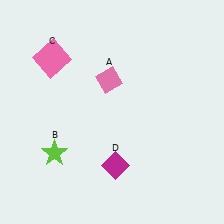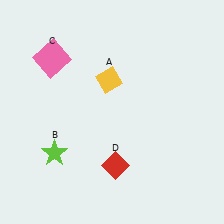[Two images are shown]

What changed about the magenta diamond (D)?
In Image 1, D is magenta. In Image 2, it changed to red.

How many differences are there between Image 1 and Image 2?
There are 2 differences between the two images.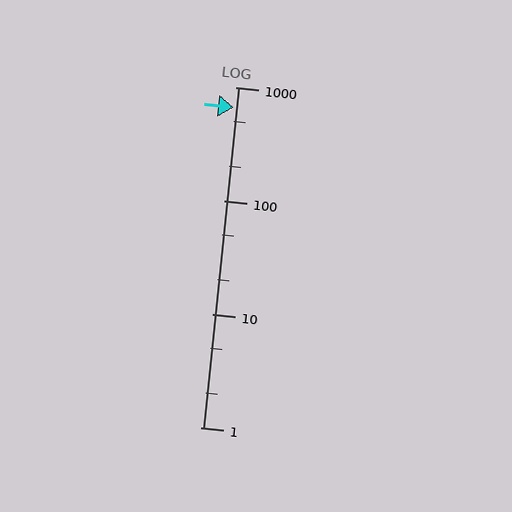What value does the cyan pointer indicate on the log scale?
The pointer indicates approximately 660.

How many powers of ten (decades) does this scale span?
The scale spans 3 decades, from 1 to 1000.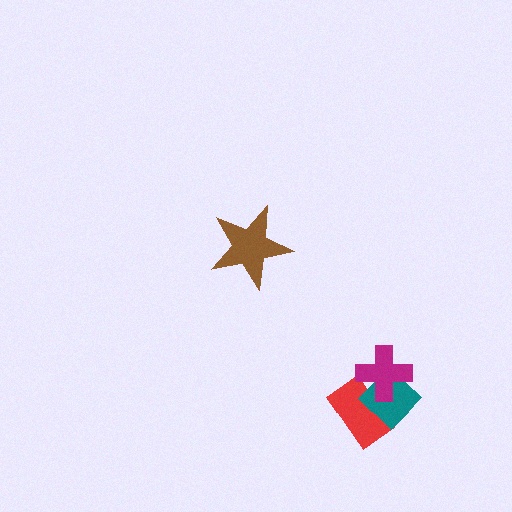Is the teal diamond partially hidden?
Yes, it is partially covered by another shape.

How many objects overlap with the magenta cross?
2 objects overlap with the magenta cross.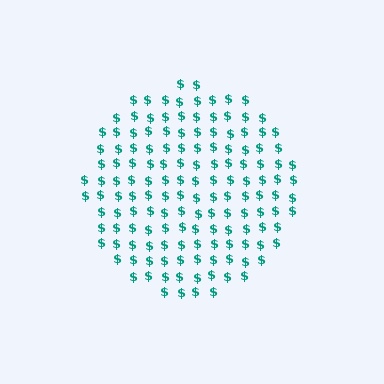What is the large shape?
The large shape is a circle.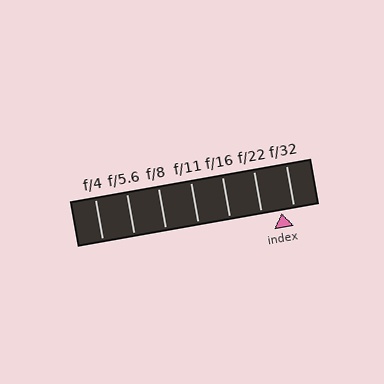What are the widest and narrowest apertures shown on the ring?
The widest aperture shown is f/4 and the narrowest is f/32.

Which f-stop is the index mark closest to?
The index mark is closest to f/32.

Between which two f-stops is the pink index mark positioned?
The index mark is between f/22 and f/32.